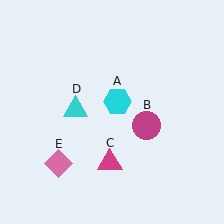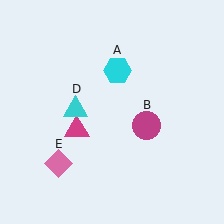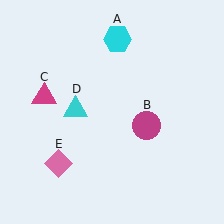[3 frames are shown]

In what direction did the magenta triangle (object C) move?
The magenta triangle (object C) moved up and to the left.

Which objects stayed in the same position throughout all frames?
Magenta circle (object B) and cyan triangle (object D) and pink diamond (object E) remained stationary.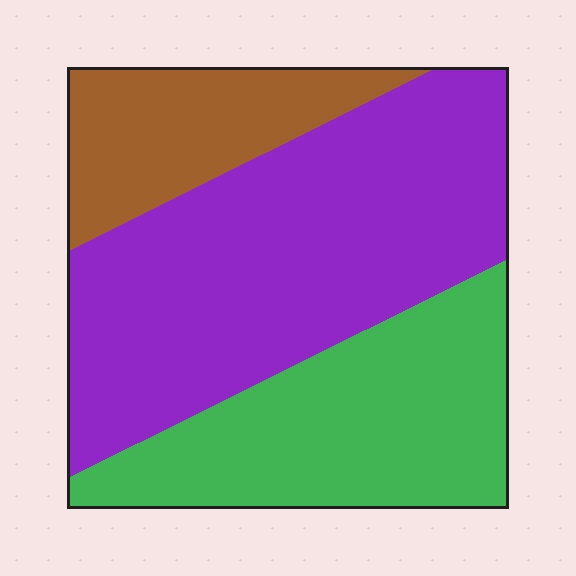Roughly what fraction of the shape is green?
Green takes up about one third (1/3) of the shape.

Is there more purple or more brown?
Purple.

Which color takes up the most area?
Purple, at roughly 50%.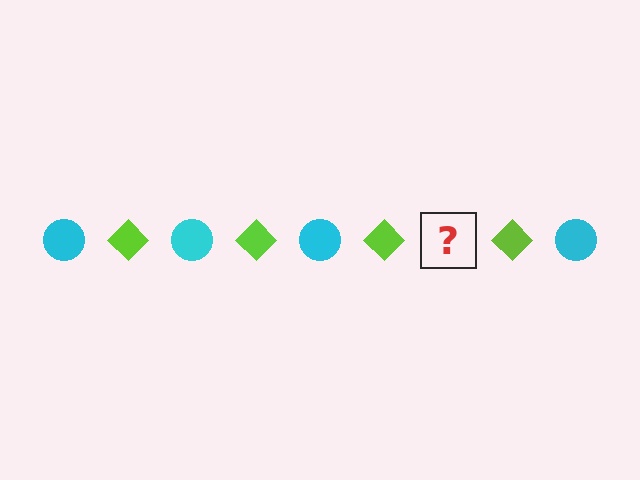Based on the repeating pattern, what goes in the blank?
The blank should be a cyan circle.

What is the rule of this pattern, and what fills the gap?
The rule is that the pattern alternates between cyan circle and lime diamond. The gap should be filled with a cyan circle.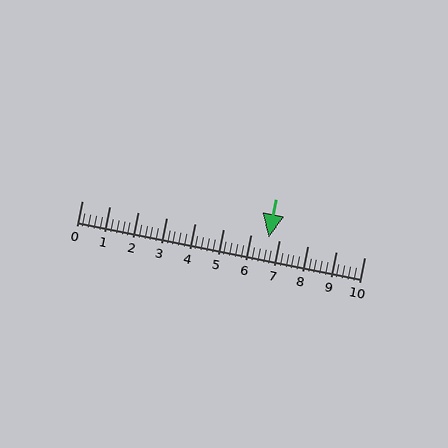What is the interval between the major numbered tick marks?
The major tick marks are spaced 1 units apart.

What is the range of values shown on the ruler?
The ruler shows values from 0 to 10.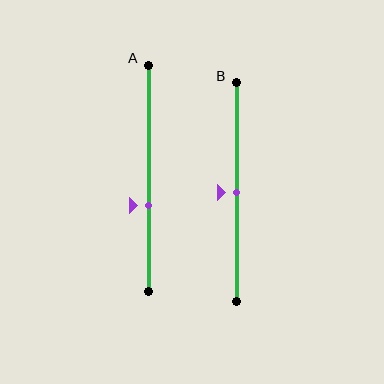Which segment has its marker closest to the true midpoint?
Segment B has its marker closest to the true midpoint.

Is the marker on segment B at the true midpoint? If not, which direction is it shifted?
Yes, the marker on segment B is at the true midpoint.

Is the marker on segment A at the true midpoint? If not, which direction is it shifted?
No, the marker on segment A is shifted downward by about 12% of the segment length.